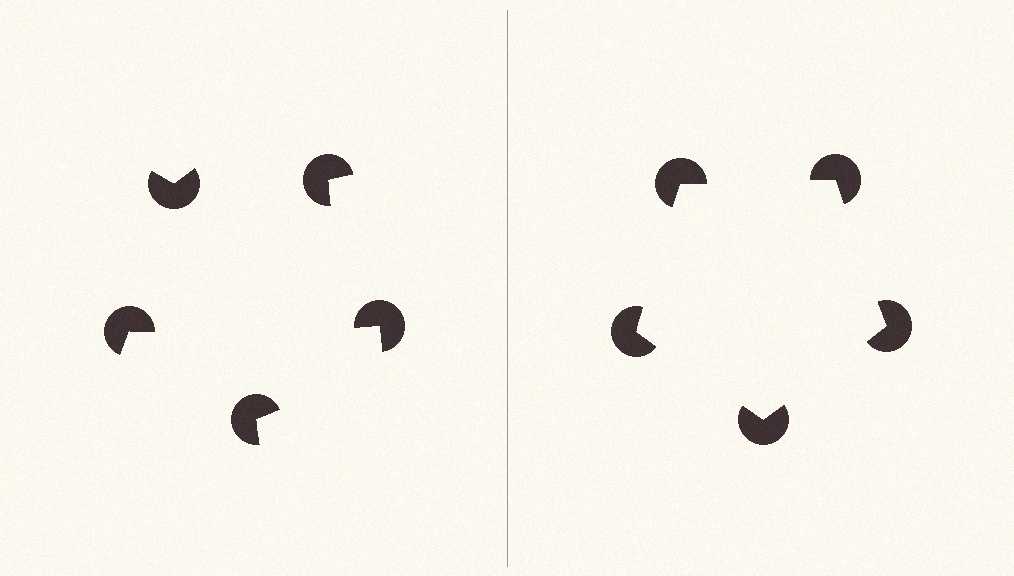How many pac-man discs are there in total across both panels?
10 — 5 on each side.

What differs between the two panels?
The pac-man discs are positioned identically on both sides; only the wedge orientations differ. On the right they align to a pentagon; on the left they are misaligned.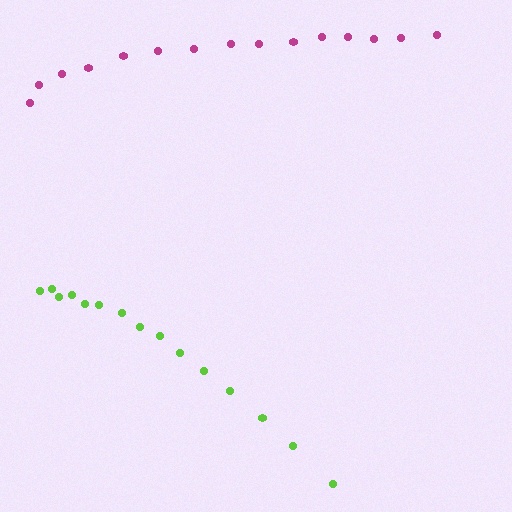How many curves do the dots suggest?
There are 2 distinct paths.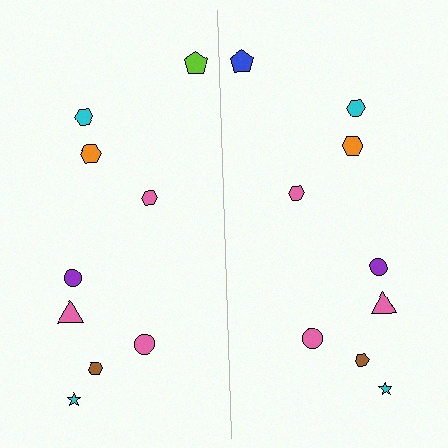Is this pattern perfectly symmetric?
No, the pattern is not perfectly symmetric. The blue pentagon on the right side breaks the symmetry — its mirror counterpart is lime.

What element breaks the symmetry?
The blue pentagon on the right side breaks the symmetry — its mirror counterpart is lime.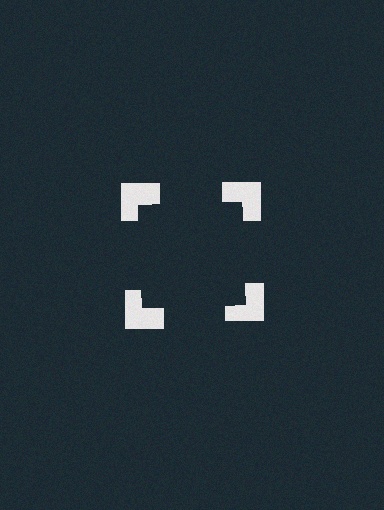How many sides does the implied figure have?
4 sides.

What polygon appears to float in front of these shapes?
An illusory square — its edges are inferred from the aligned wedge cuts in the notched squares, not physically drawn.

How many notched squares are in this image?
There are 4 — one at each vertex of the illusory square.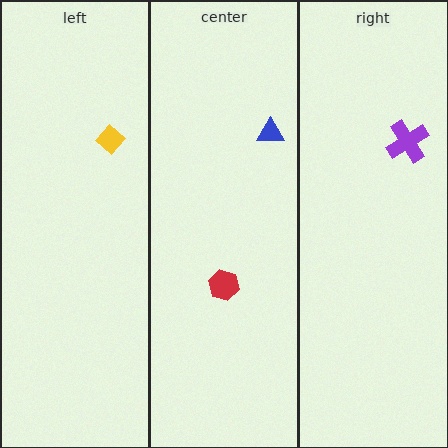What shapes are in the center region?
The blue triangle, the red hexagon.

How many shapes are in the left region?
1.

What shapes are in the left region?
The yellow diamond.